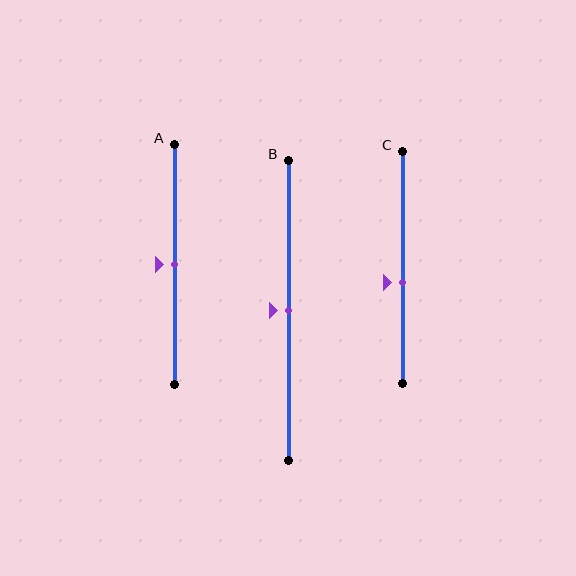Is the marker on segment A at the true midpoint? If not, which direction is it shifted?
Yes, the marker on segment A is at the true midpoint.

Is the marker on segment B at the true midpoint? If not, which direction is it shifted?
Yes, the marker on segment B is at the true midpoint.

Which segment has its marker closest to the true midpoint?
Segment A has its marker closest to the true midpoint.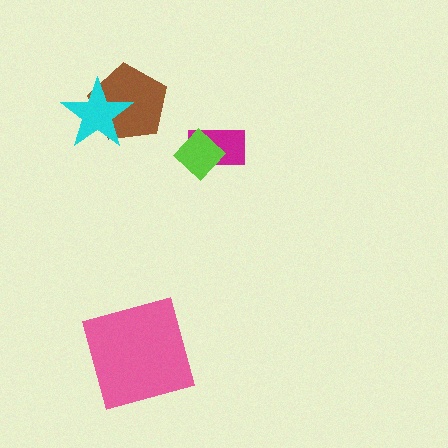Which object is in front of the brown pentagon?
The cyan star is in front of the brown pentagon.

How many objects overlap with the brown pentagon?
1 object overlaps with the brown pentagon.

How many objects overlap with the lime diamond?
1 object overlaps with the lime diamond.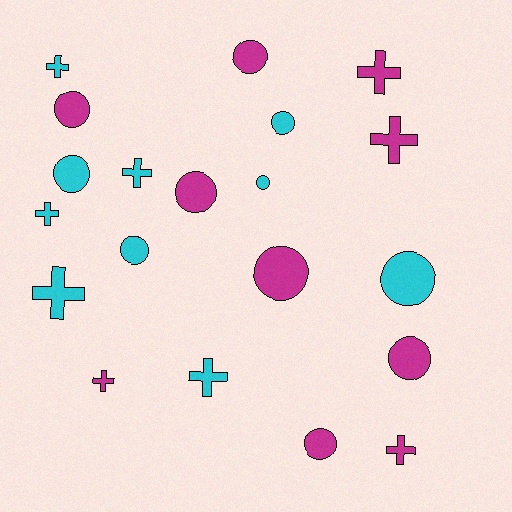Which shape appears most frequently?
Circle, with 11 objects.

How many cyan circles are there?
There are 5 cyan circles.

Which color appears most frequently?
Cyan, with 10 objects.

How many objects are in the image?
There are 20 objects.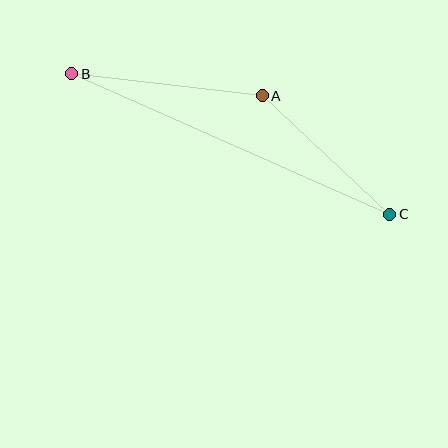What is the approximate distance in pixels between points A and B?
The distance between A and B is approximately 192 pixels.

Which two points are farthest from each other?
Points B and C are farthest from each other.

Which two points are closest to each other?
Points A and C are closest to each other.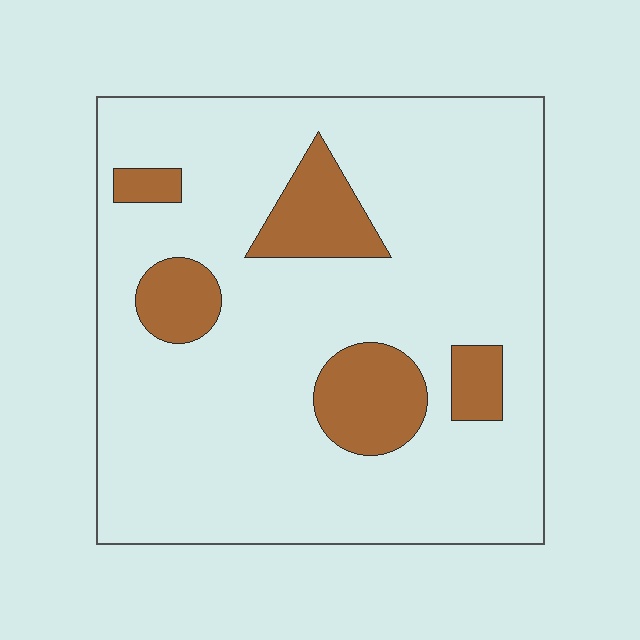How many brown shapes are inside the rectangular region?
5.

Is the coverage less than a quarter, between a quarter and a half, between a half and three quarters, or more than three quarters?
Less than a quarter.